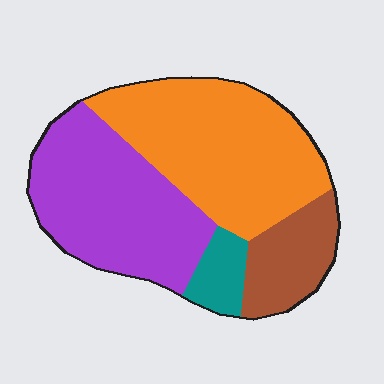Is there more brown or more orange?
Orange.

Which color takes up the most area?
Orange, at roughly 40%.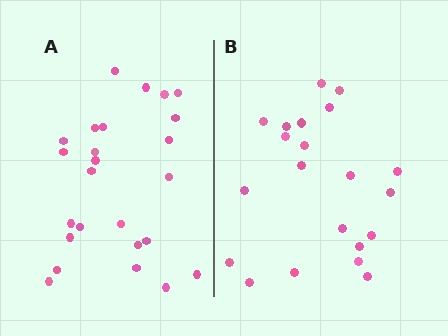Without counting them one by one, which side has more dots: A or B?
Region A (the left region) has more dots.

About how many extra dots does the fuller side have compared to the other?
Region A has about 4 more dots than region B.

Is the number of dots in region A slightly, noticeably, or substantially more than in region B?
Region A has only slightly more — the two regions are fairly close. The ratio is roughly 1.2 to 1.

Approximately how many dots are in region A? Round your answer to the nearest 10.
About 20 dots. (The exact count is 25, which rounds to 20.)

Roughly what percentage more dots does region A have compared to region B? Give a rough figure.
About 20% more.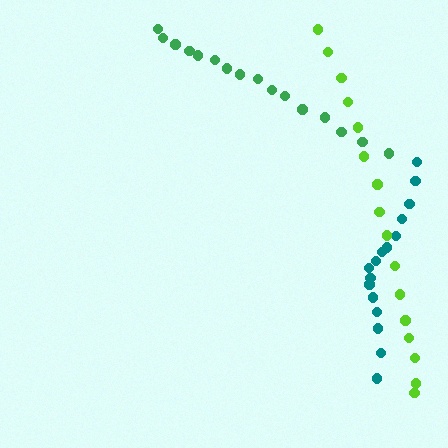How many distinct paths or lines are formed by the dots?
There are 3 distinct paths.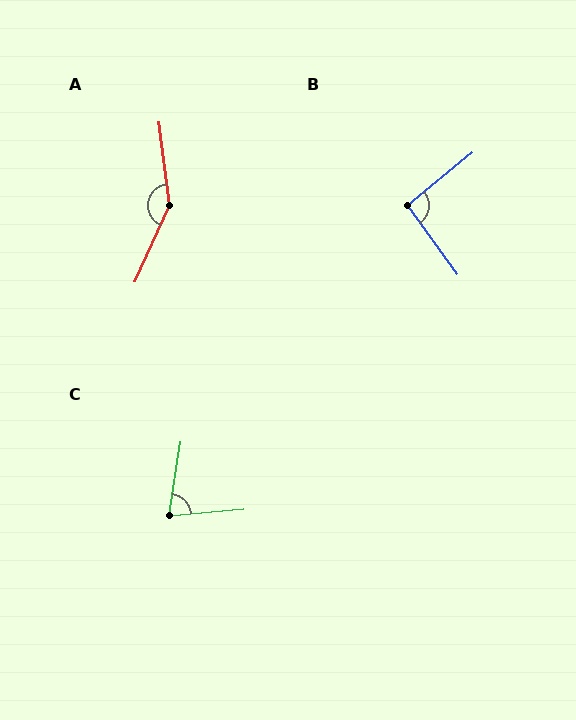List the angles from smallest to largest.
C (76°), B (94°), A (149°).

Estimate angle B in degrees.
Approximately 94 degrees.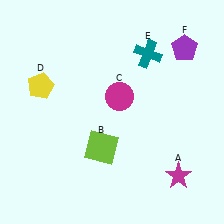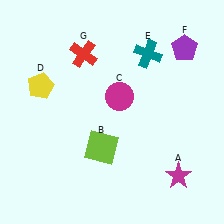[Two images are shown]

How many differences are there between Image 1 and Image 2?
There is 1 difference between the two images.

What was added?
A red cross (G) was added in Image 2.